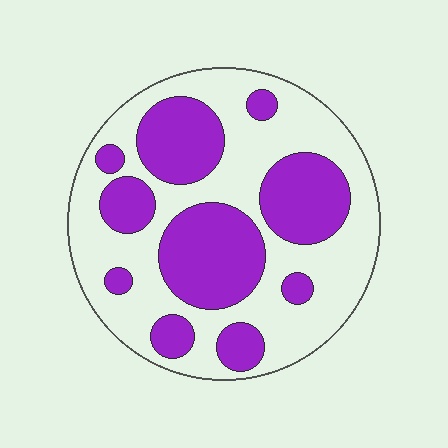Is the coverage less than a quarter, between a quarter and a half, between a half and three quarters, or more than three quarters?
Between a quarter and a half.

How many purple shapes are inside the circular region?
10.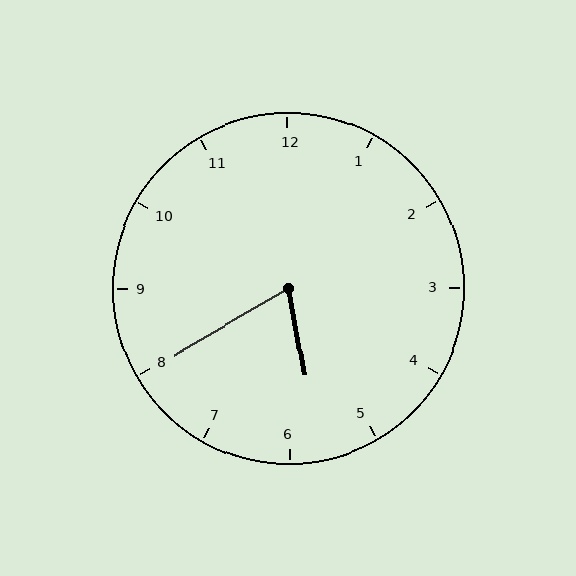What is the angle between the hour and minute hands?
Approximately 70 degrees.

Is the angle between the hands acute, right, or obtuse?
It is acute.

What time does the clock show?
5:40.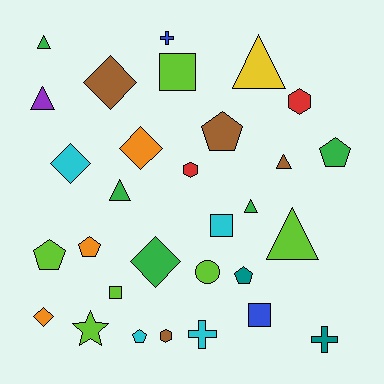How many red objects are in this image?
There are 2 red objects.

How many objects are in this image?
There are 30 objects.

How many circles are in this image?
There is 1 circle.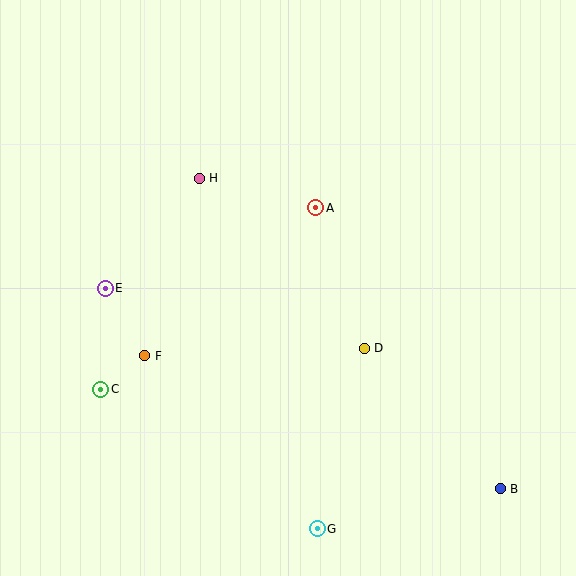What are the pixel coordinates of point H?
Point H is at (199, 178).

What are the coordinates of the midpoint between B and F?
The midpoint between B and F is at (322, 422).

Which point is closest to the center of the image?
Point A at (316, 208) is closest to the center.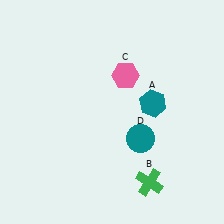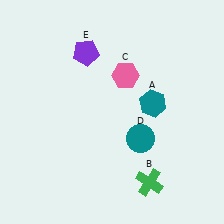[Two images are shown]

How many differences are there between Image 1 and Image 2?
There is 1 difference between the two images.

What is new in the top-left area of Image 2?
A purple pentagon (E) was added in the top-left area of Image 2.